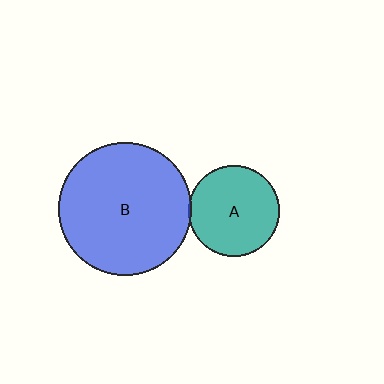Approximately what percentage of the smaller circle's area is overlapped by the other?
Approximately 5%.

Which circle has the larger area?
Circle B (blue).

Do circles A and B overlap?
Yes.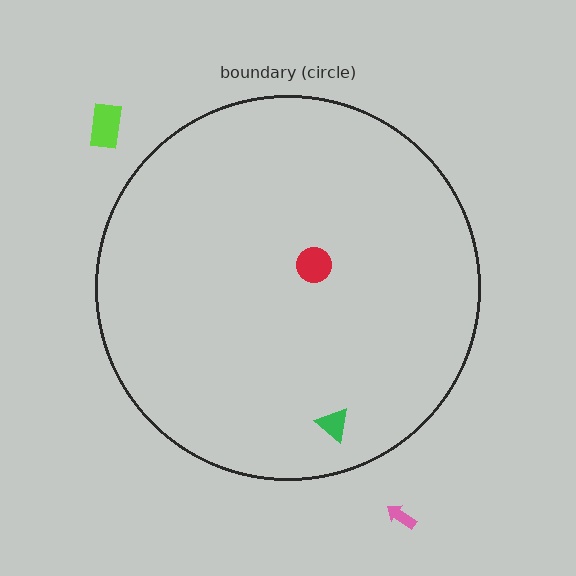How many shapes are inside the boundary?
2 inside, 2 outside.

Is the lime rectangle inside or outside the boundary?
Outside.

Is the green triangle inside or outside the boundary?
Inside.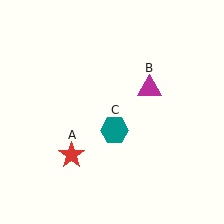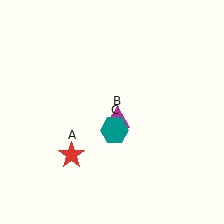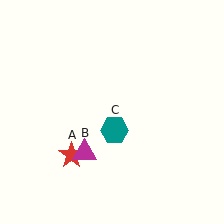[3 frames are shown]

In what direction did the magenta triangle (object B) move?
The magenta triangle (object B) moved down and to the left.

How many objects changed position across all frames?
1 object changed position: magenta triangle (object B).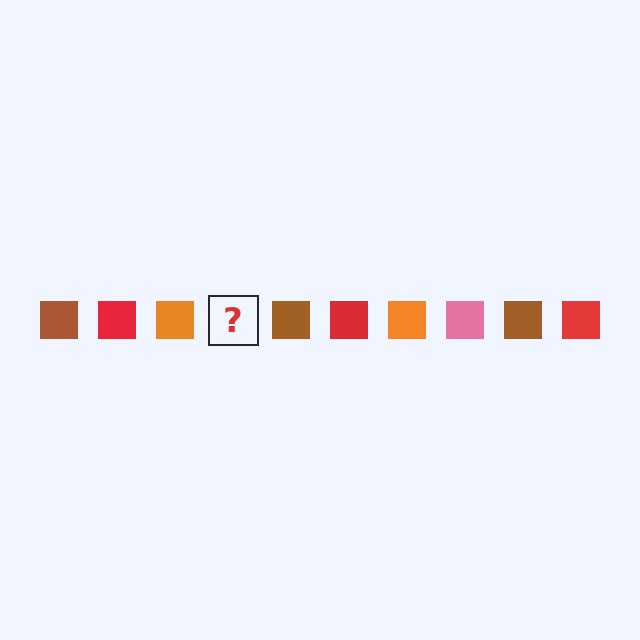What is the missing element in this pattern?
The missing element is a pink square.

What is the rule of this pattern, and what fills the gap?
The rule is that the pattern cycles through brown, red, orange, pink squares. The gap should be filled with a pink square.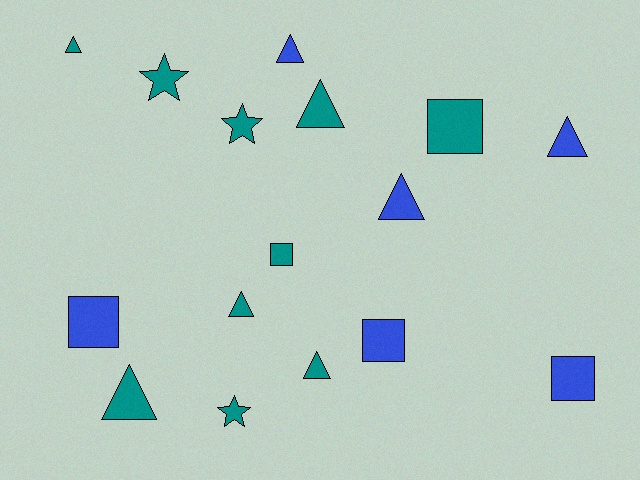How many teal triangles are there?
There are 5 teal triangles.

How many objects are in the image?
There are 16 objects.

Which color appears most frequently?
Teal, with 10 objects.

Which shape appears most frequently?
Triangle, with 8 objects.